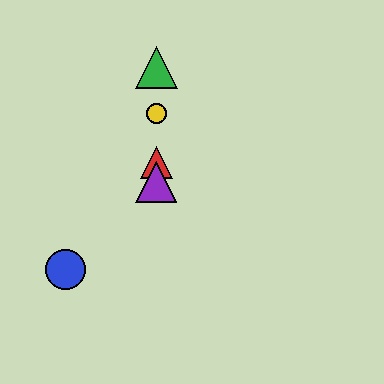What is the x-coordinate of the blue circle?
The blue circle is at x≈65.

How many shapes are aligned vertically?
4 shapes (the red triangle, the green triangle, the yellow circle, the purple triangle) are aligned vertically.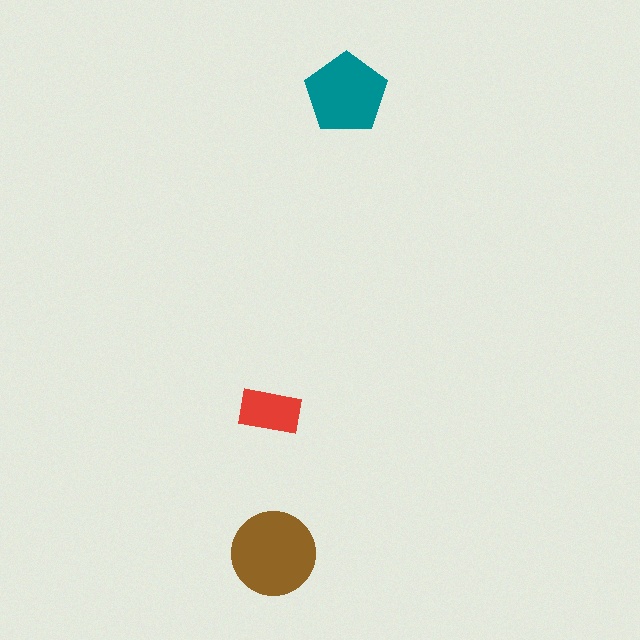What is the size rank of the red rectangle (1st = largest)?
3rd.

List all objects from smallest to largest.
The red rectangle, the teal pentagon, the brown circle.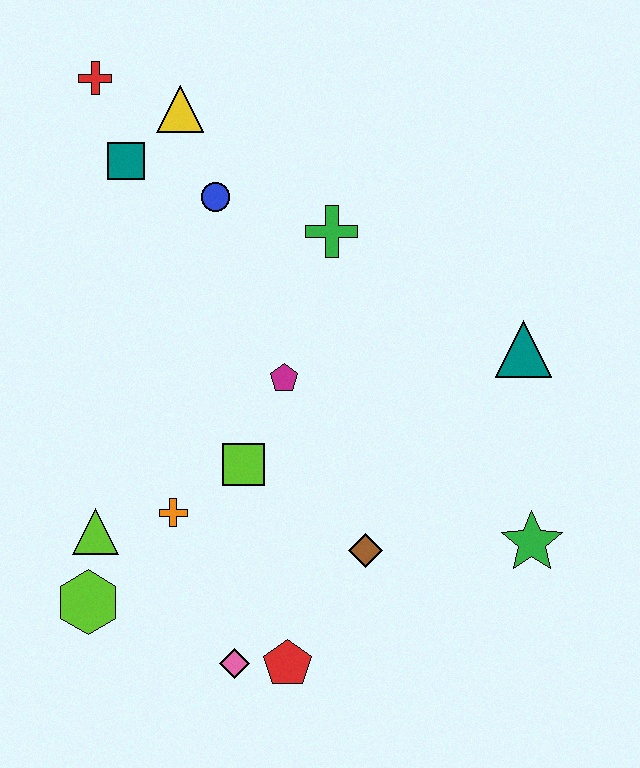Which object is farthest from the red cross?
The green star is farthest from the red cross.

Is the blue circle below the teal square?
Yes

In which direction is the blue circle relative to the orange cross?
The blue circle is above the orange cross.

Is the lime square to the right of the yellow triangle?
Yes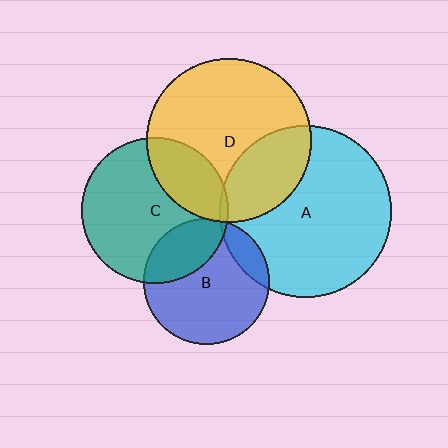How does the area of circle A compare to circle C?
Approximately 1.4 times.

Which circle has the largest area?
Circle A (cyan).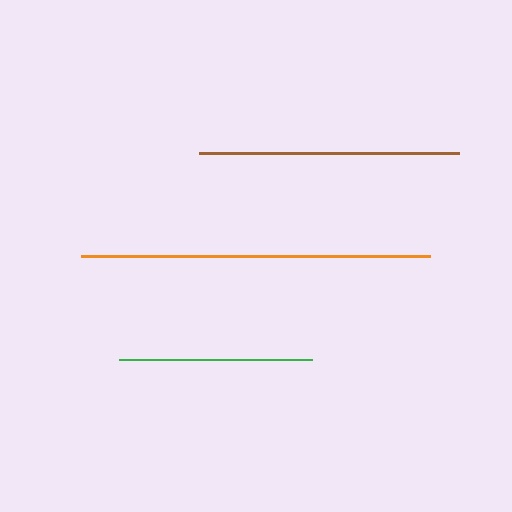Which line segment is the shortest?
The green line is the shortest at approximately 193 pixels.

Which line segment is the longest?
The orange line is the longest at approximately 350 pixels.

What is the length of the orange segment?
The orange segment is approximately 350 pixels long.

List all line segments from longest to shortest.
From longest to shortest: orange, brown, green.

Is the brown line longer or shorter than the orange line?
The orange line is longer than the brown line.